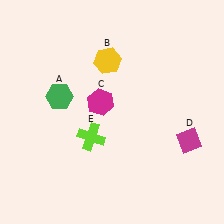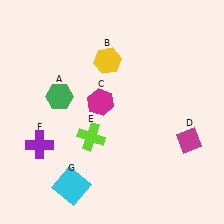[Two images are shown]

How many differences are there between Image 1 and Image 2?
There are 2 differences between the two images.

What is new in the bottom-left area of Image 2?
A cyan square (G) was added in the bottom-left area of Image 2.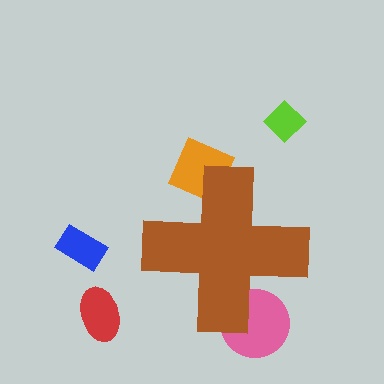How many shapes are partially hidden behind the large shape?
2 shapes are partially hidden.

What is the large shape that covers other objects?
A brown cross.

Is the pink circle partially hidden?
Yes, the pink circle is partially hidden behind the brown cross.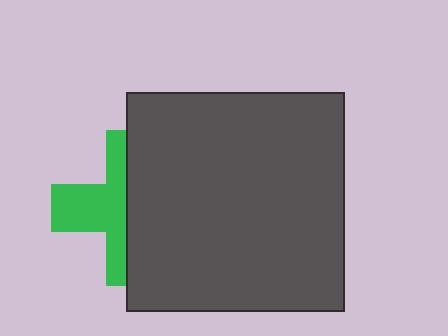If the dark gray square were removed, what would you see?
You would see the complete green cross.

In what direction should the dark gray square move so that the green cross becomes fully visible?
The dark gray square should move right. That is the shortest direction to clear the overlap and leave the green cross fully visible.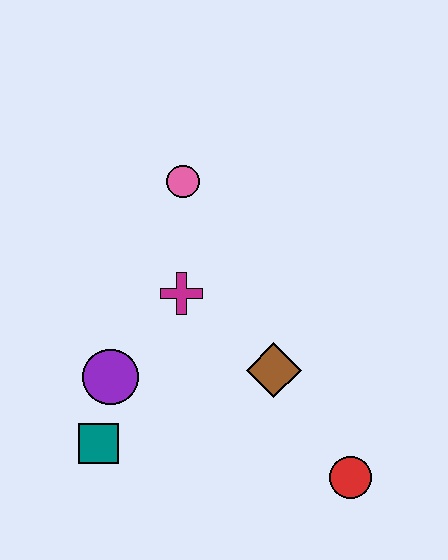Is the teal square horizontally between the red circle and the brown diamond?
No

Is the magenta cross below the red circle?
No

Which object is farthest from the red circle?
The pink circle is farthest from the red circle.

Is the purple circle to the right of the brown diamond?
No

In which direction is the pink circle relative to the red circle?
The pink circle is above the red circle.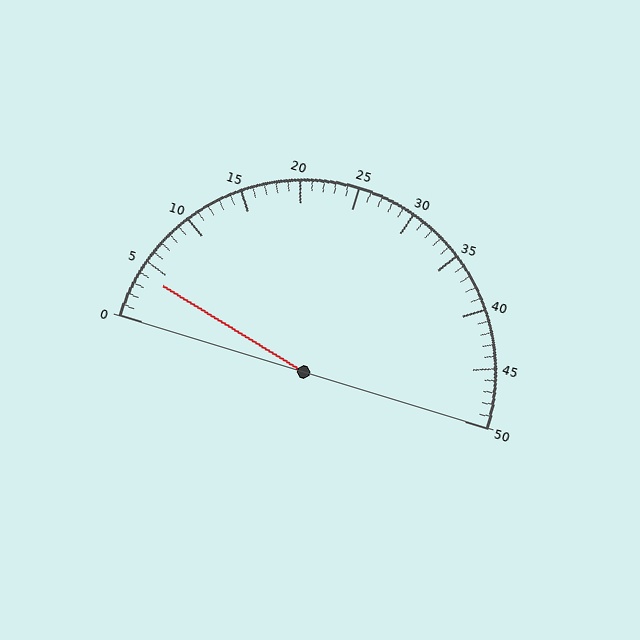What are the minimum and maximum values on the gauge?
The gauge ranges from 0 to 50.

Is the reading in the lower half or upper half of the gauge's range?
The reading is in the lower half of the range (0 to 50).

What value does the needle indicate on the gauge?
The needle indicates approximately 4.